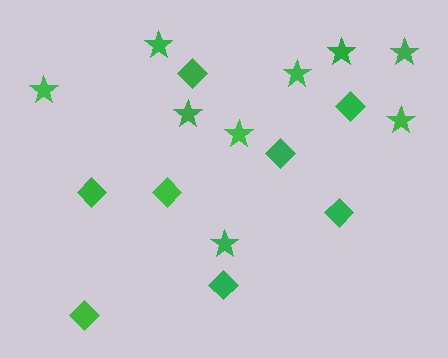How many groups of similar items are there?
There are 2 groups: one group of diamonds (8) and one group of stars (9).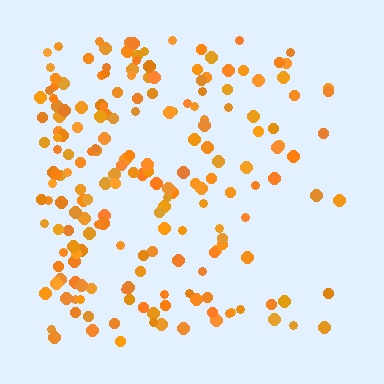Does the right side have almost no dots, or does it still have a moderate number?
Still a moderate number, just noticeably fewer than the left.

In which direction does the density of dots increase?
From right to left, with the left side densest.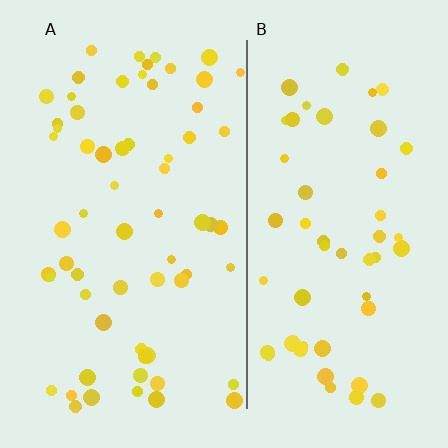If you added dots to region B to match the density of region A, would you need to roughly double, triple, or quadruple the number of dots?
Approximately double.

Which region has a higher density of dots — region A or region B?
A (the left).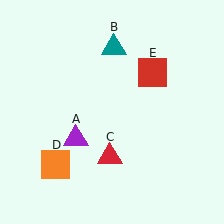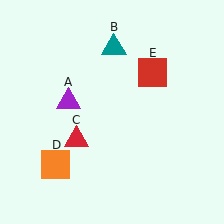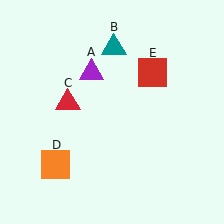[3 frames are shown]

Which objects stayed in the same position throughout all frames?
Teal triangle (object B) and orange square (object D) and red square (object E) remained stationary.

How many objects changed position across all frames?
2 objects changed position: purple triangle (object A), red triangle (object C).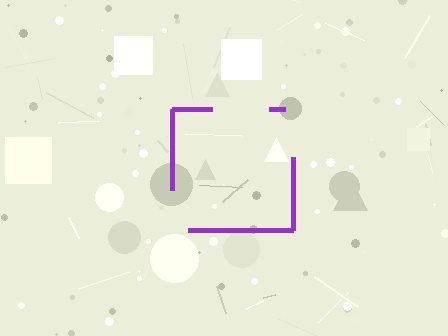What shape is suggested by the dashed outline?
The dashed outline suggests a square.